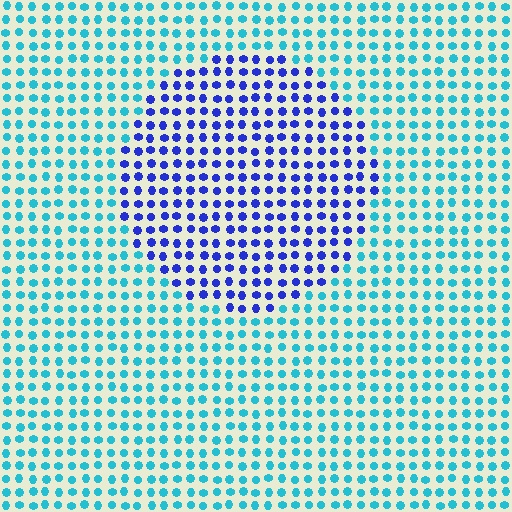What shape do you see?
I see a circle.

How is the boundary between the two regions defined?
The boundary is defined purely by a slight shift in hue (about 50 degrees). Spacing, size, and orientation are identical on both sides.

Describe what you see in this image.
The image is filled with small cyan elements in a uniform arrangement. A circle-shaped region is visible where the elements are tinted to a slightly different hue, forming a subtle color boundary.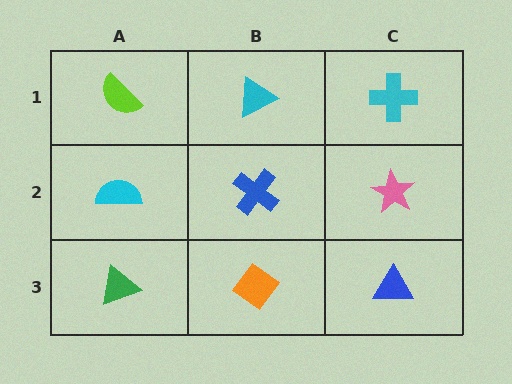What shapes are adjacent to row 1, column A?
A cyan semicircle (row 2, column A), a cyan triangle (row 1, column B).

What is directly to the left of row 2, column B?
A cyan semicircle.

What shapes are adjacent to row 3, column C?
A pink star (row 2, column C), an orange diamond (row 3, column B).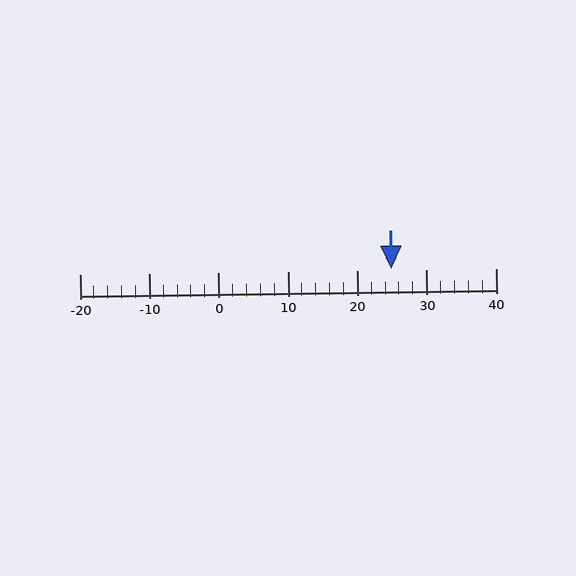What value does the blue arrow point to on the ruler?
The blue arrow points to approximately 25.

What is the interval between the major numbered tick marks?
The major tick marks are spaced 10 units apart.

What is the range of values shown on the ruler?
The ruler shows values from -20 to 40.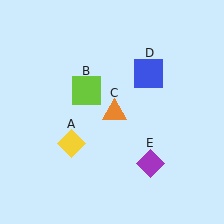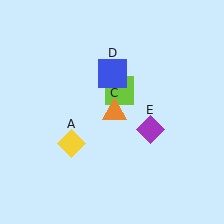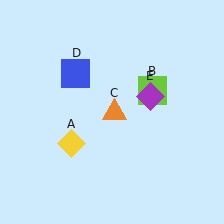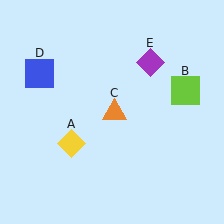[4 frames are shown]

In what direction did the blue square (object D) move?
The blue square (object D) moved left.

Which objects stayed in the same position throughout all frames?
Yellow diamond (object A) and orange triangle (object C) remained stationary.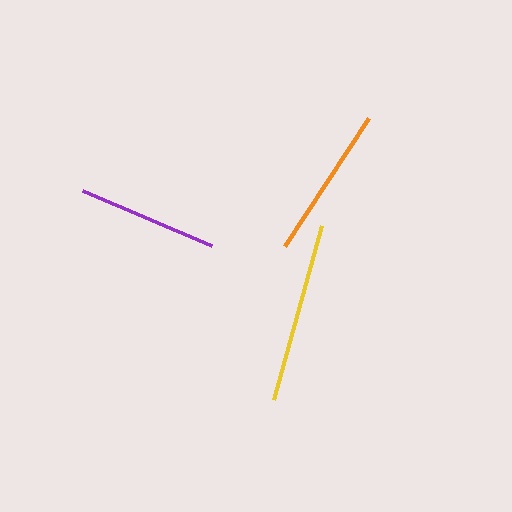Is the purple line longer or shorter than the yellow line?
The yellow line is longer than the purple line.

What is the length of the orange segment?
The orange segment is approximately 153 pixels long.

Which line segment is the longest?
The yellow line is the longest at approximately 180 pixels.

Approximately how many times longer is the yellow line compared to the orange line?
The yellow line is approximately 1.2 times the length of the orange line.